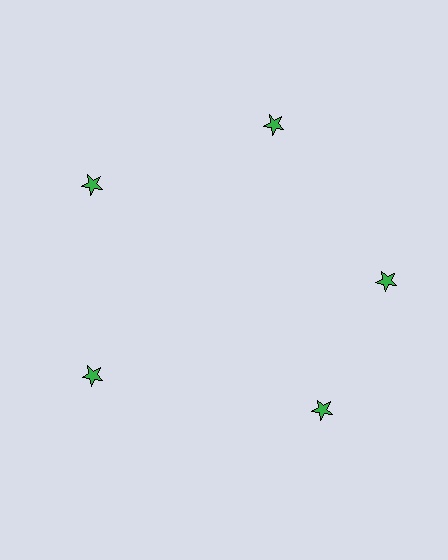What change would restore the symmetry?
The symmetry would be restored by rotating it back into even spacing with its neighbors so that all 5 stars sit at equal angles and equal distance from the center.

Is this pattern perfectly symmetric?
No. The 5 green stars are arranged in a ring, but one element near the 5 o'clock position is rotated out of alignment along the ring, breaking the 5-fold rotational symmetry.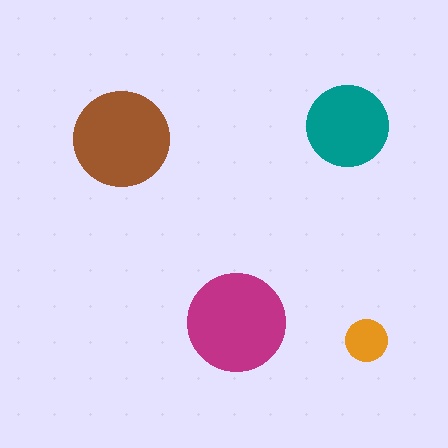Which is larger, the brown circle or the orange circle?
The brown one.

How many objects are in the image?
There are 4 objects in the image.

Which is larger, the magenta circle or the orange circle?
The magenta one.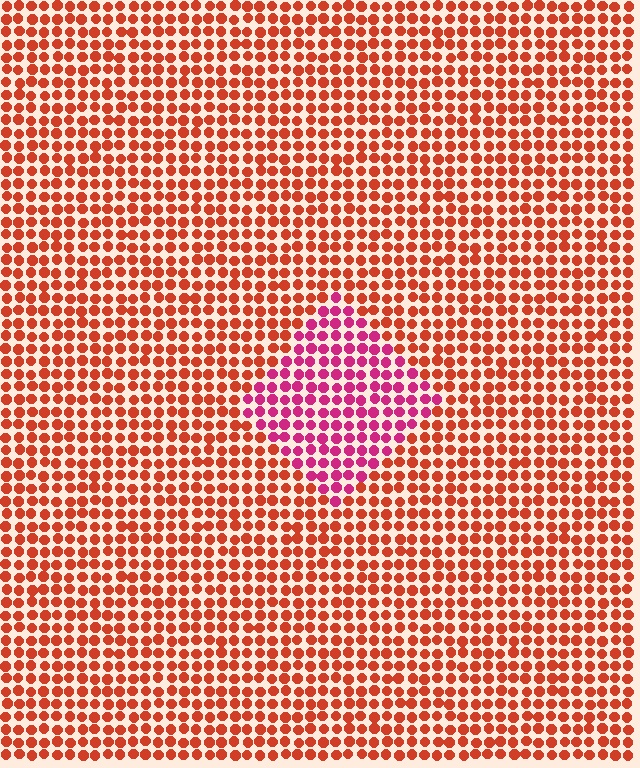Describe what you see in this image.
The image is filled with small red elements in a uniform arrangement. A diamond-shaped region is visible where the elements are tinted to a slightly different hue, forming a subtle color boundary.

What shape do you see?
I see a diamond.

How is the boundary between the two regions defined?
The boundary is defined purely by a slight shift in hue (about 41 degrees). Spacing, size, and orientation are identical on both sides.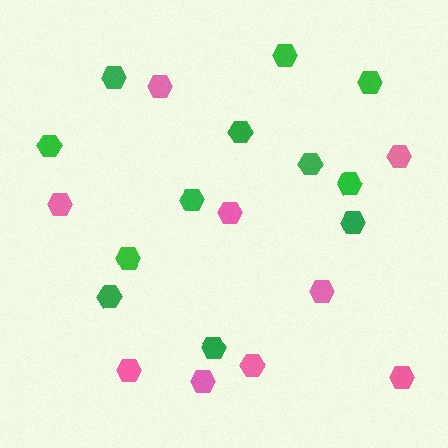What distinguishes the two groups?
There are 2 groups: one group of green hexagons (12) and one group of pink hexagons (9).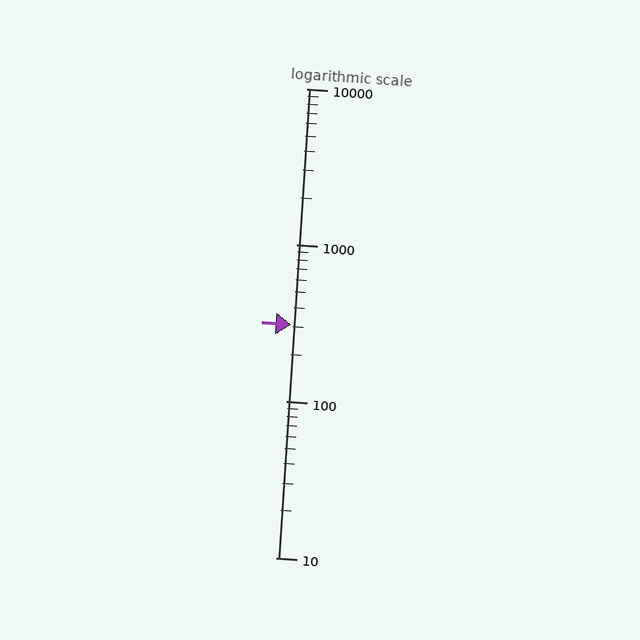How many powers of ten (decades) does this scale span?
The scale spans 3 decades, from 10 to 10000.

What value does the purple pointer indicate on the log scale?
The pointer indicates approximately 310.